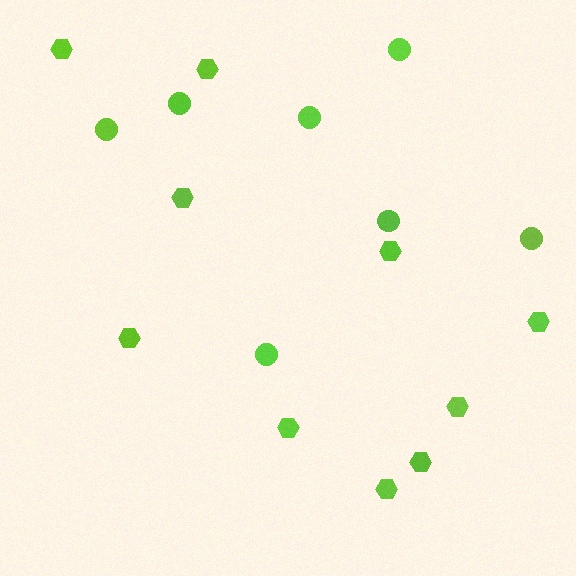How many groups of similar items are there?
There are 2 groups: one group of hexagons (10) and one group of circles (7).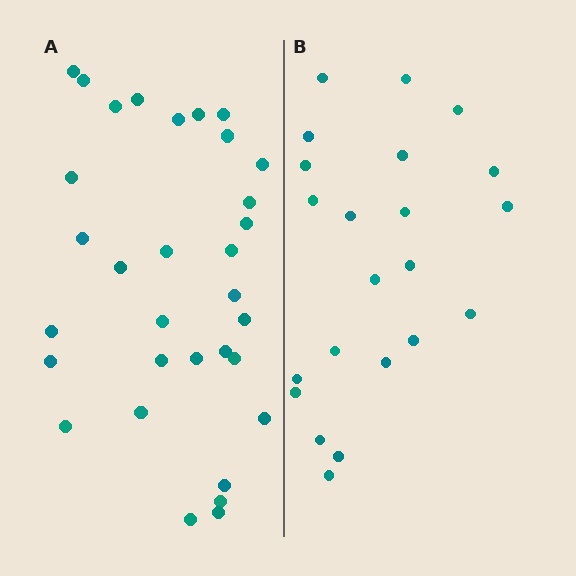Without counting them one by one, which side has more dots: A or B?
Region A (the left region) has more dots.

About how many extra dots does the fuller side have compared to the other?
Region A has roughly 10 or so more dots than region B.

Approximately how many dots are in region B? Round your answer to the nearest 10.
About 20 dots. (The exact count is 22, which rounds to 20.)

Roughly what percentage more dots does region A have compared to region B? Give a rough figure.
About 45% more.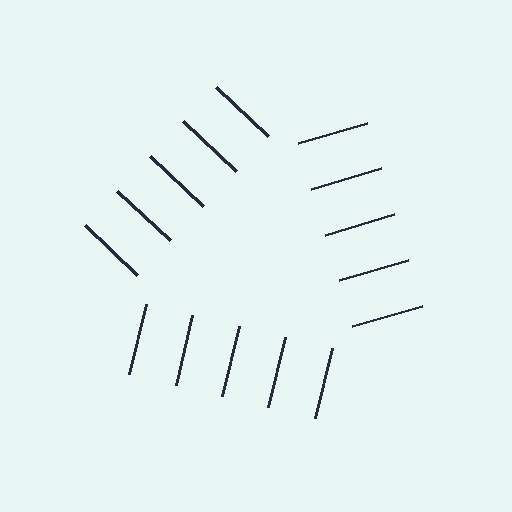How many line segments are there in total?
15 — 5 along each of the 3 edges.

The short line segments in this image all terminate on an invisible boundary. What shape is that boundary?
An illusory triangle — the line segments terminate on its edges but no continuous stroke is drawn.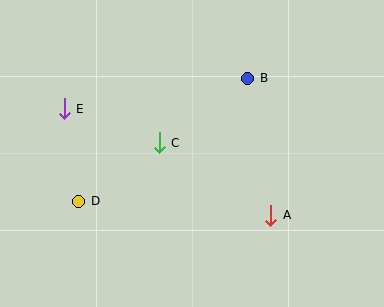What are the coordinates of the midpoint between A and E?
The midpoint between A and E is at (168, 162).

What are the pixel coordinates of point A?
Point A is at (271, 215).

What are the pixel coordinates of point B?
Point B is at (248, 78).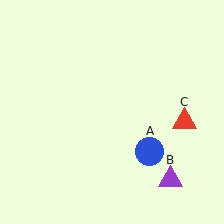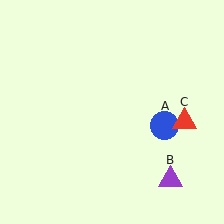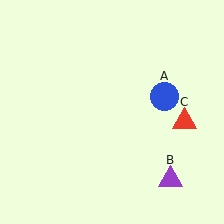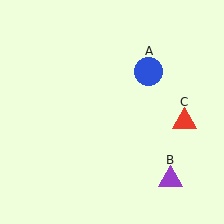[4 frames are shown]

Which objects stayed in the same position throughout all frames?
Purple triangle (object B) and red triangle (object C) remained stationary.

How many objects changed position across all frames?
1 object changed position: blue circle (object A).